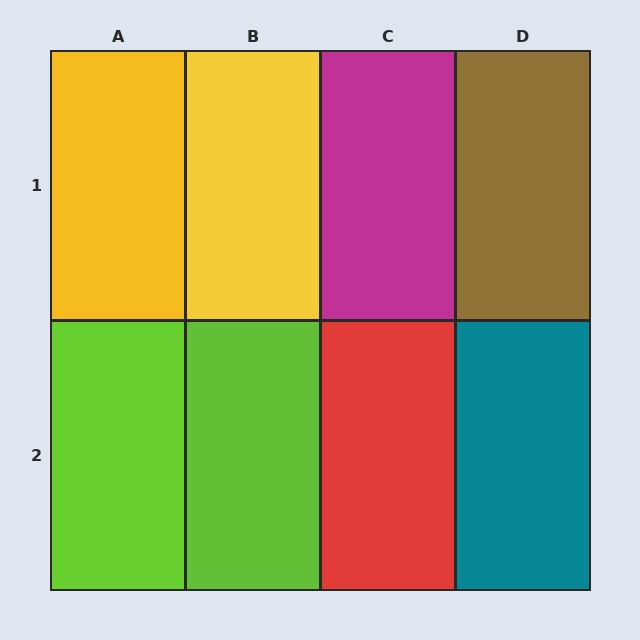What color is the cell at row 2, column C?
Red.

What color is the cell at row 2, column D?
Teal.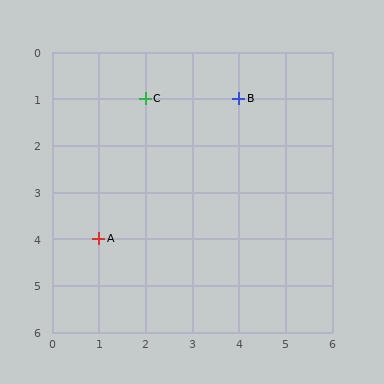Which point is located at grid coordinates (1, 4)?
Point A is at (1, 4).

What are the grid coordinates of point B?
Point B is at grid coordinates (4, 1).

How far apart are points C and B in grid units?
Points C and B are 2 columns apart.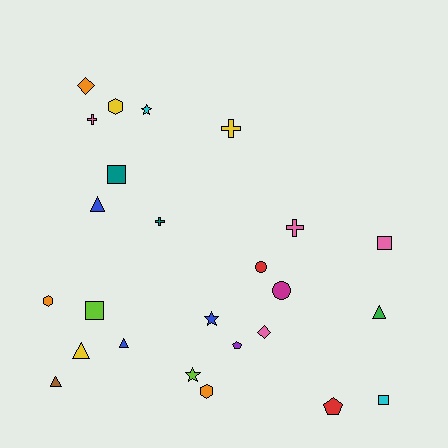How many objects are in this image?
There are 25 objects.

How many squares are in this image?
There are 4 squares.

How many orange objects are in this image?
There are 3 orange objects.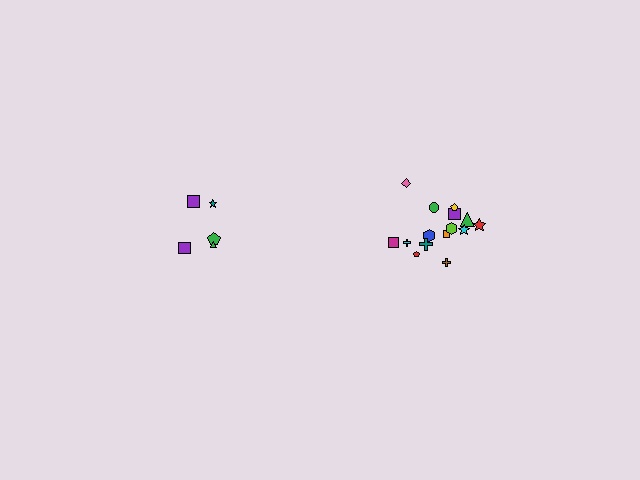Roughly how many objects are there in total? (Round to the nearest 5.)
Roughly 20 objects in total.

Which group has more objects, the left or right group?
The right group.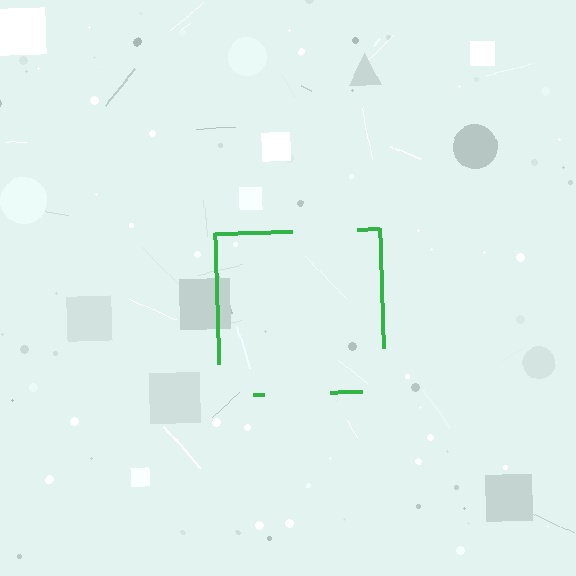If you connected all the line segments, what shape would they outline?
They would outline a square.